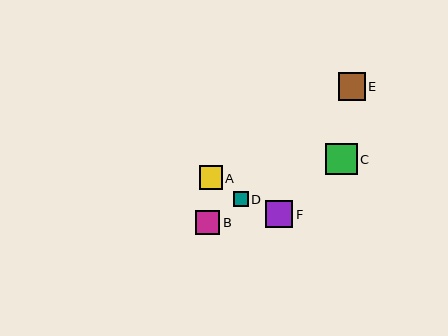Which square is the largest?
Square C is the largest with a size of approximately 31 pixels.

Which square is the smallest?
Square D is the smallest with a size of approximately 15 pixels.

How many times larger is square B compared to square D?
Square B is approximately 1.6 times the size of square D.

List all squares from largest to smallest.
From largest to smallest: C, F, E, B, A, D.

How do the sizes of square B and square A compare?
Square B and square A are approximately the same size.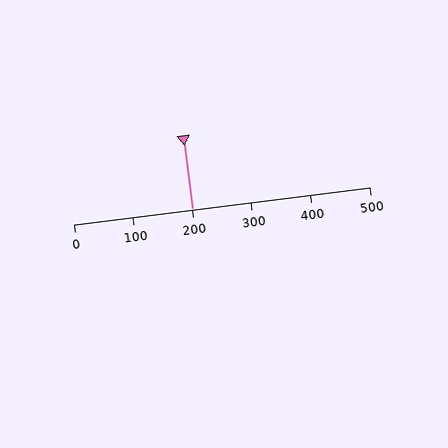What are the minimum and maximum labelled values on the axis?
The axis runs from 0 to 500.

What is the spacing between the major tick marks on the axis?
The major ticks are spaced 100 apart.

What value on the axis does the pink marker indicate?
The marker indicates approximately 200.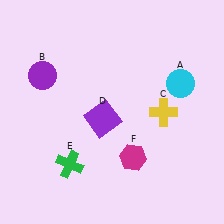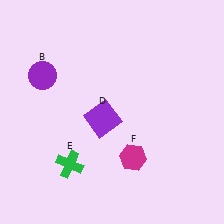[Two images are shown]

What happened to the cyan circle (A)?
The cyan circle (A) was removed in Image 2. It was in the top-right area of Image 1.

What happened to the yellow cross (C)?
The yellow cross (C) was removed in Image 2. It was in the bottom-right area of Image 1.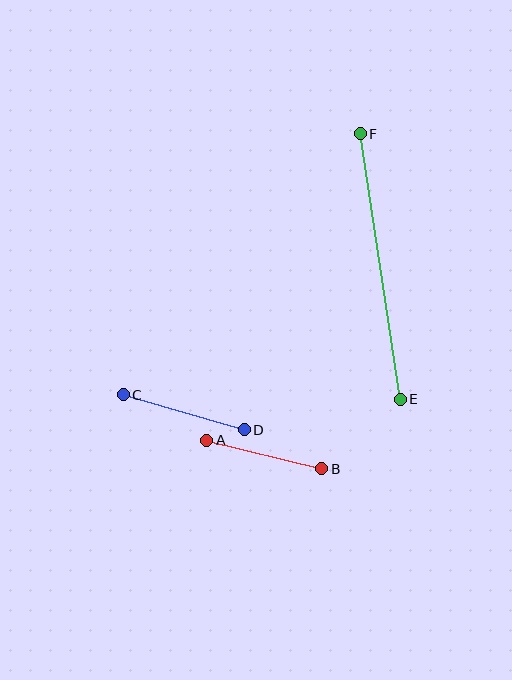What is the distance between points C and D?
The distance is approximately 126 pixels.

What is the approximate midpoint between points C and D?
The midpoint is at approximately (184, 412) pixels.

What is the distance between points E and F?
The distance is approximately 268 pixels.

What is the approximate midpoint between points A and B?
The midpoint is at approximately (264, 454) pixels.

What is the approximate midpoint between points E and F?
The midpoint is at approximately (380, 267) pixels.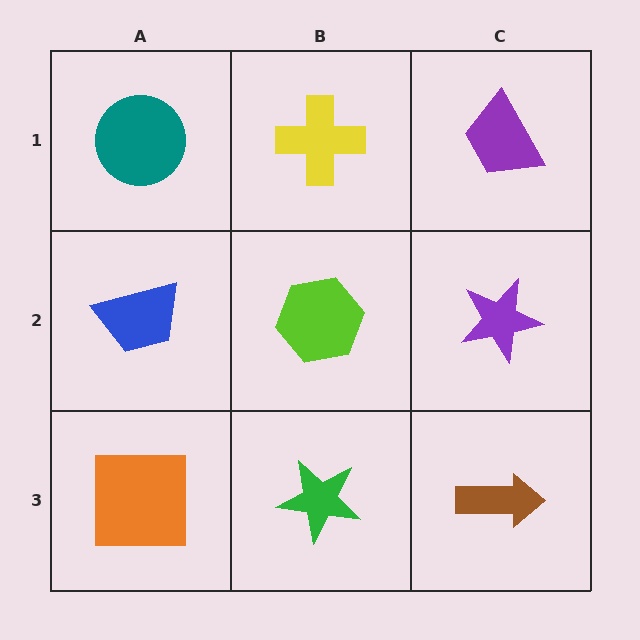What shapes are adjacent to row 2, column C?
A purple trapezoid (row 1, column C), a brown arrow (row 3, column C), a lime hexagon (row 2, column B).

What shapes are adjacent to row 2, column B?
A yellow cross (row 1, column B), a green star (row 3, column B), a blue trapezoid (row 2, column A), a purple star (row 2, column C).